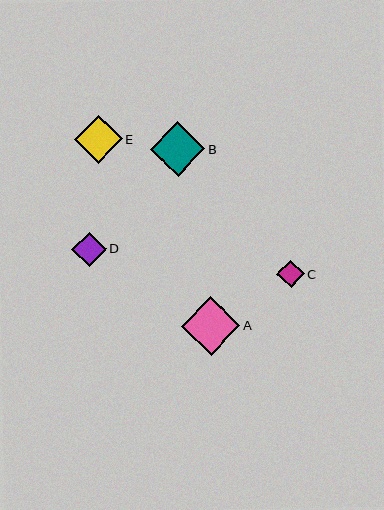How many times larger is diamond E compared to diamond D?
Diamond E is approximately 1.4 times the size of diamond D.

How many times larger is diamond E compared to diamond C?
Diamond E is approximately 1.7 times the size of diamond C.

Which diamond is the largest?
Diamond A is the largest with a size of approximately 58 pixels.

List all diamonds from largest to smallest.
From largest to smallest: A, B, E, D, C.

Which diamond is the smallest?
Diamond C is the smallest with a size of approximately 28 pixels.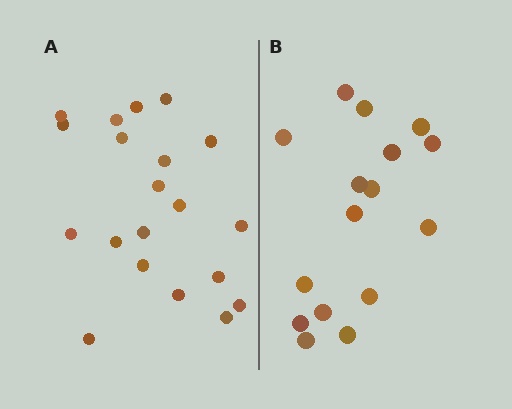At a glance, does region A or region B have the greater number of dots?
Region A (the left region) has more dots.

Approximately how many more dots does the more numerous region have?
Region A has about 4 more dots than region B.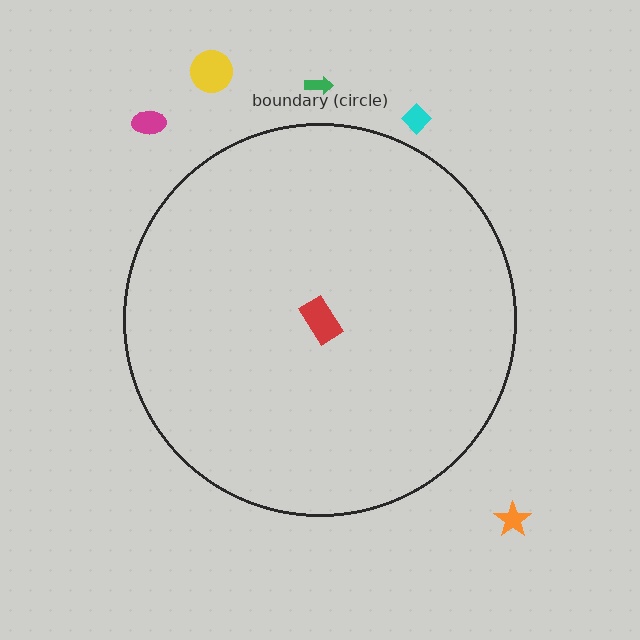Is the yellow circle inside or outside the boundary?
Outside.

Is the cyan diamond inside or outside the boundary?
Outside.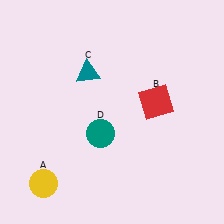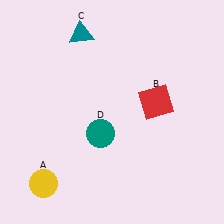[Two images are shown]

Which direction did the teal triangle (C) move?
The teal triangle (C) moved up.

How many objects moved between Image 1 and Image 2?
1 object moved between the two images.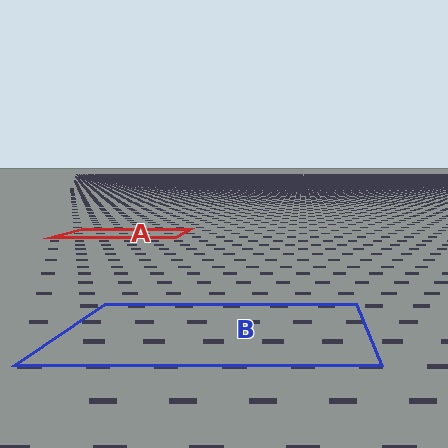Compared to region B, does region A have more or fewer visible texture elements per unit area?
Region A has more texture elements per unit area — they are packed more densely because it is farther away.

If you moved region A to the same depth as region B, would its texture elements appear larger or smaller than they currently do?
They would appear larger. At a closer depth, the same texture elements are projected at a bigger on-screen size.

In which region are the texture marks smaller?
The texture marks are smaller in region A, because it is farther away.